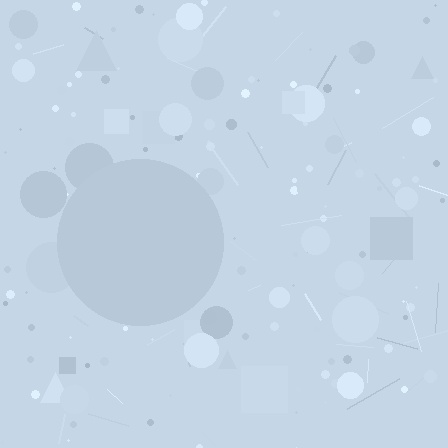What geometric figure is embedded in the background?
A circle is embedded in the background.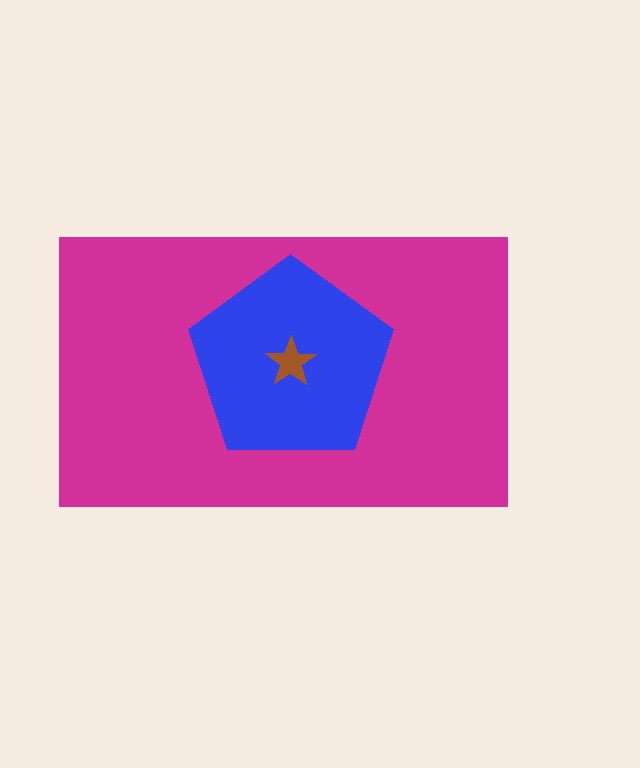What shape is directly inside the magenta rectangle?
The blue pentagon.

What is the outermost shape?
The magenta rectangle.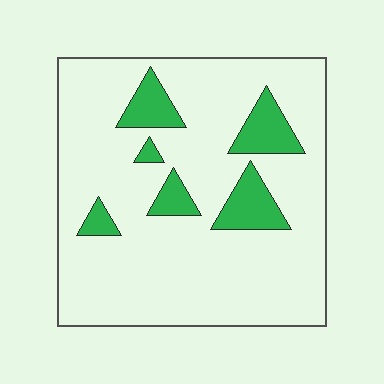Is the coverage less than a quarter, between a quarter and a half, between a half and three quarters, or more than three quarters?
Less than a quarter.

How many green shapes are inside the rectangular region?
6.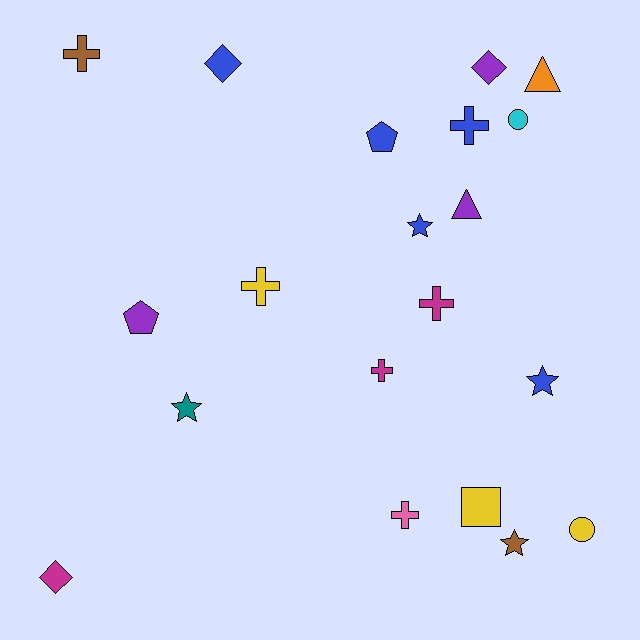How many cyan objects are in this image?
There is 1 cyan object.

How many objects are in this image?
There are 20 objects.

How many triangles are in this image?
There are 2 triangles.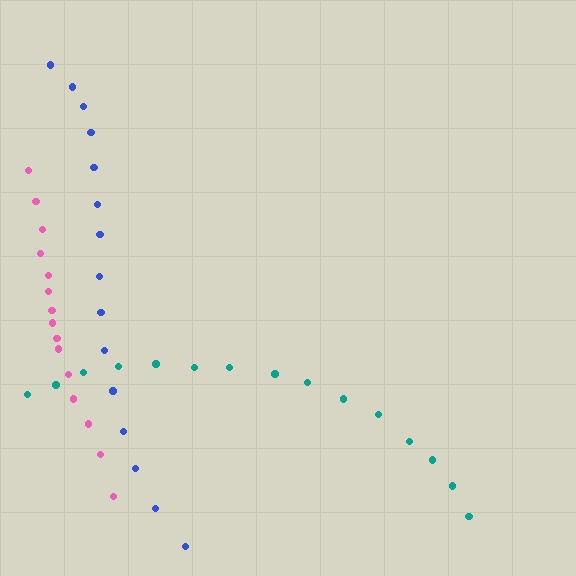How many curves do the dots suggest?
There are 3 distinct paths.